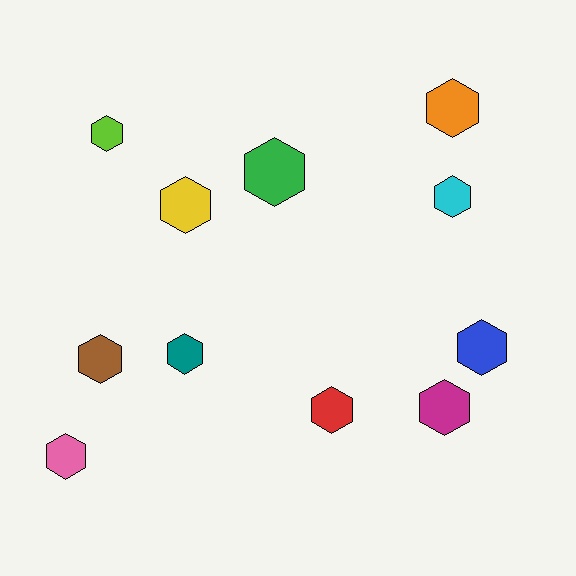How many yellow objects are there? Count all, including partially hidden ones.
There is 1 yellow object.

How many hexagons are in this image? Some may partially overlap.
There are 11 hexagons.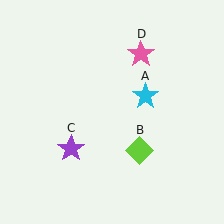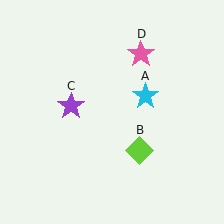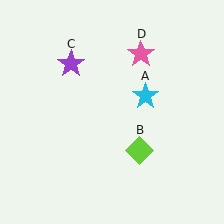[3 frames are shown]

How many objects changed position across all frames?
1 object changed position: purple star (object C).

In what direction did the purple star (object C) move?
The purple star (object C) moved up.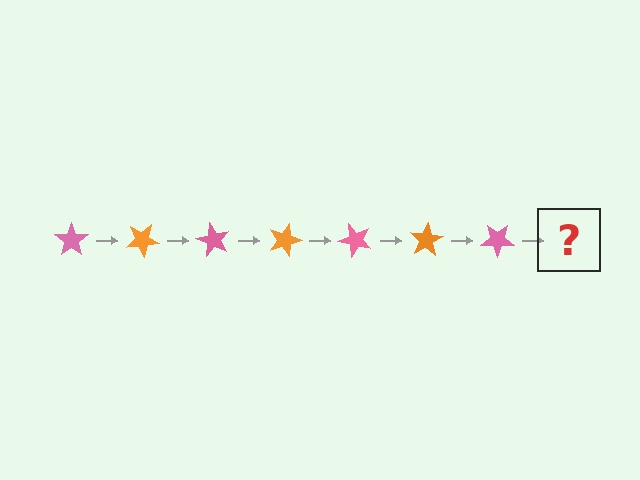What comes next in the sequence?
The next element should be an orange star, rotated 210 degrees from the start.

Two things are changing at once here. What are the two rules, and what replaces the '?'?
The two rules are that it rotates 30 degrees each step and the color cycles through pink and orange. The '?' should be an orange star, rotated 210 degrees from the start.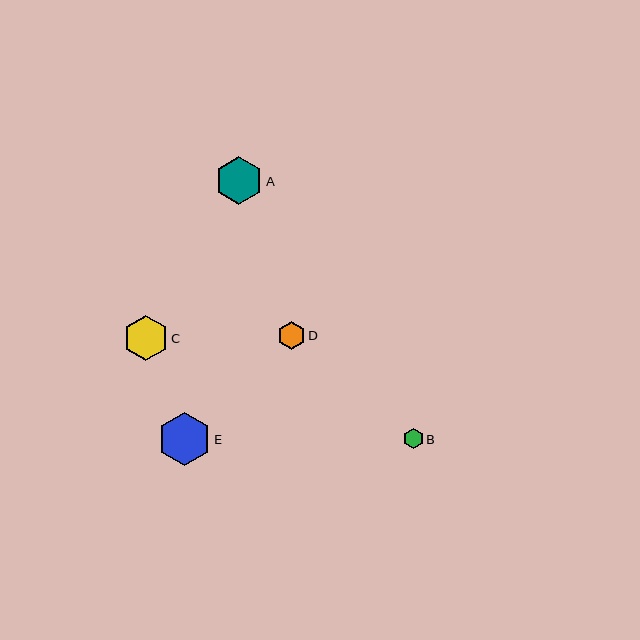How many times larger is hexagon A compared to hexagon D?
Hexagon A is approximately 1.7 times the size of hexagon D.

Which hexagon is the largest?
Hexagon E is the largest with a size of approximately 53 pixels.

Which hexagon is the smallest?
Hexagon B is the smallest with a size of approximately 20 pixels.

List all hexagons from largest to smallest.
From largest to smallest: E, A, C, D, B.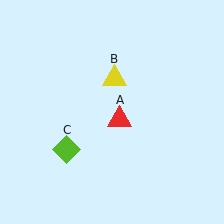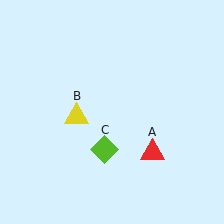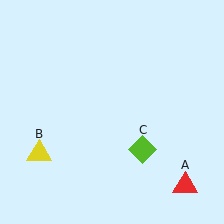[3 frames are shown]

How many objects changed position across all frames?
3 objects changed position: red triangle (object A), yellow triangle (object B), lime diamond (object C).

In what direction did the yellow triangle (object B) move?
The yellow triangle (object B) moved down and to the left.